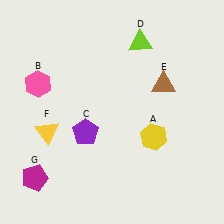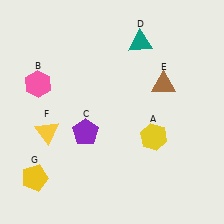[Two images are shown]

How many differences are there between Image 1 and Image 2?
There are 2 differences between the two images.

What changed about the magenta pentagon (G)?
In Image 1, G is magenta. In Image 2, it changed to yellow.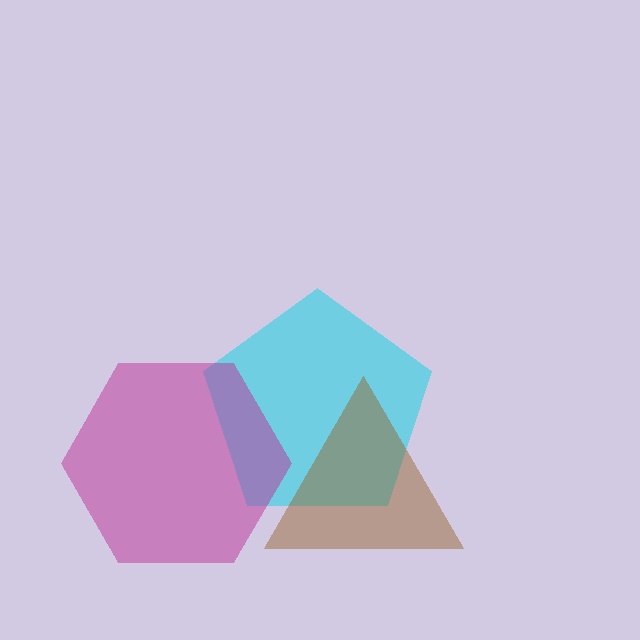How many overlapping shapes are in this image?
There are 3 overlapping shapes in the image.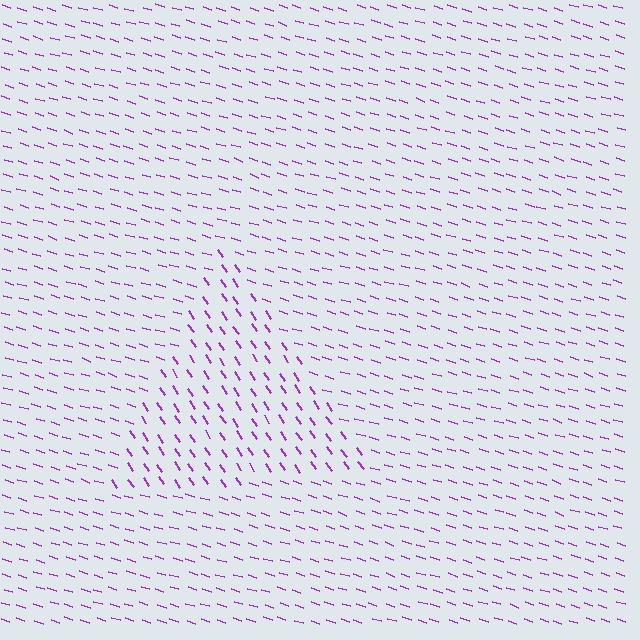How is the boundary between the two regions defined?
The boundary is defined purely by a change in line orientation (approximately 38 degrees difference). All lines are the same color and thickness.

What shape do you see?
I see a triangle.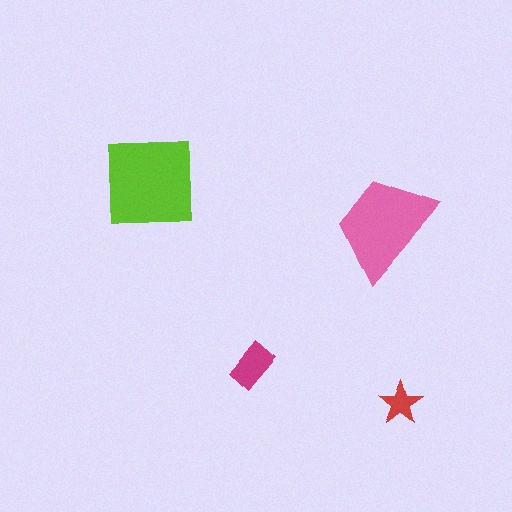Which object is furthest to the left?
The lime square is leftmost.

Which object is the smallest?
The red star.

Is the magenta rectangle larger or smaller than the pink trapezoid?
Smaller.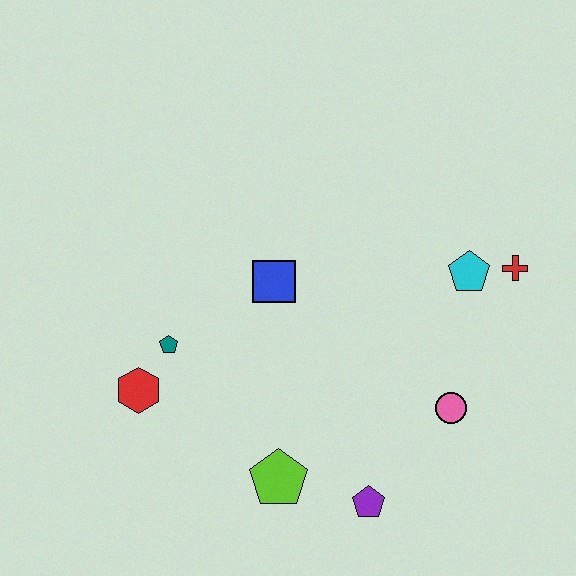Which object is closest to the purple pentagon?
The lime pentagon is closest to the purple pentagon.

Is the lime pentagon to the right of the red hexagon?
Yes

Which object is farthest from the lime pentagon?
The red cross is farthest from the lime pentagon.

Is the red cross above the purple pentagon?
Yes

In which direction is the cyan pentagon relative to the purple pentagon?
The cyan pentagon is above the purple pentagon.